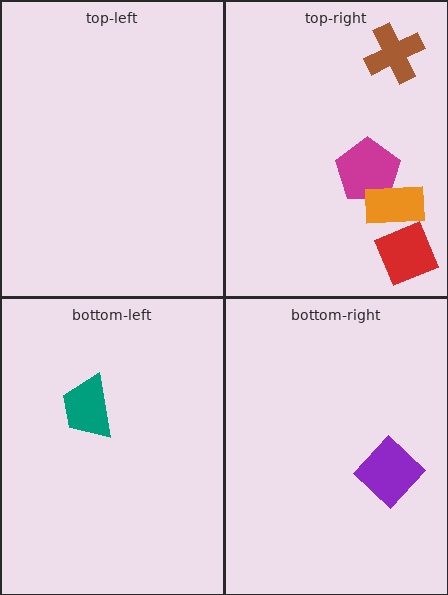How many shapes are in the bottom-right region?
1.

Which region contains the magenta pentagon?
The top-right region.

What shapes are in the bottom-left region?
The teal trapezoid.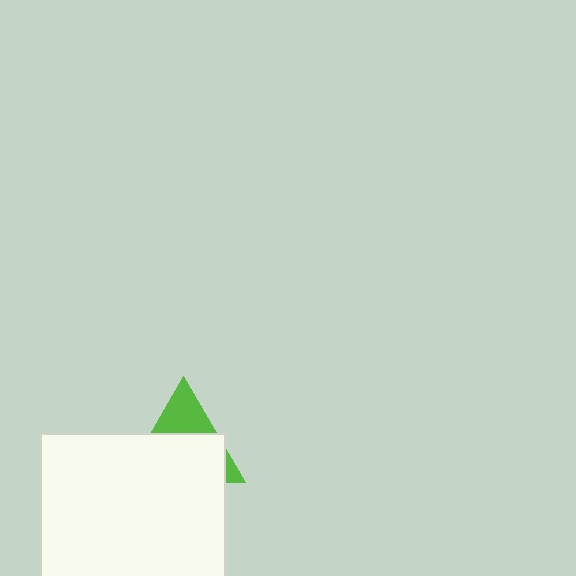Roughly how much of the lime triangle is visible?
A small part of it is visible (roughly 34%).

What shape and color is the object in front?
The object in front is a white square.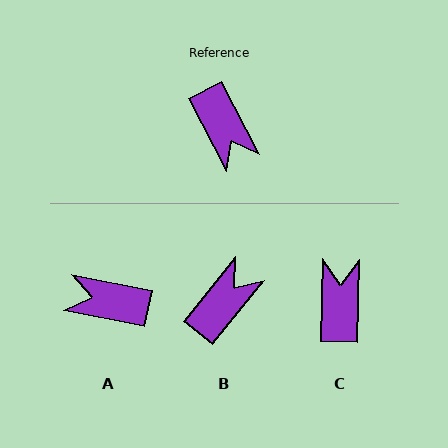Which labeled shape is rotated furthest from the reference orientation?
C, about 151 degrees away.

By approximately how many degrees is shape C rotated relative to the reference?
Approximately 151 degrees counter-clockwise.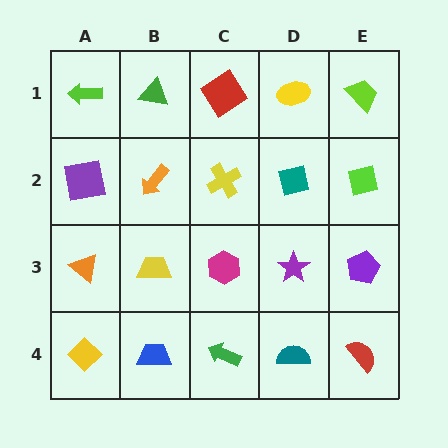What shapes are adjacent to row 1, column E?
A lime square (row 2, column E), a yellow ellipse (row 1, column D).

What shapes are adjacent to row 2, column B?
A green triangle (row 1, column B), a yellow trapezoid (row 3, column B), a purple square (row 2, column A), a yellow cross (row 2, column C).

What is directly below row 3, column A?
A yellow diamond.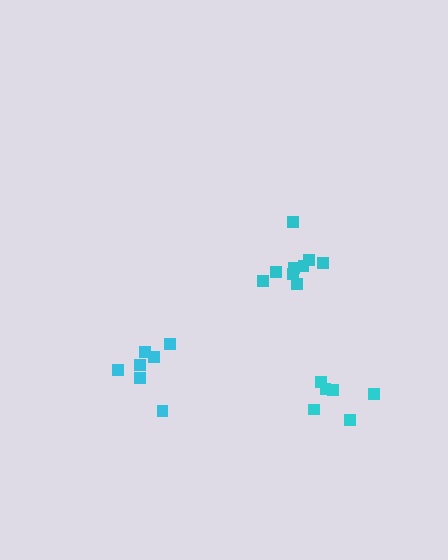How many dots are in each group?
Group 1: 6 dots, Group 2: 9 dots, Group 3: 7 dots (22 total).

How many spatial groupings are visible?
There are 3 spatial groupings.